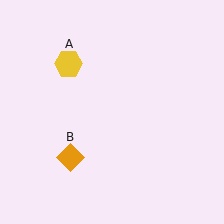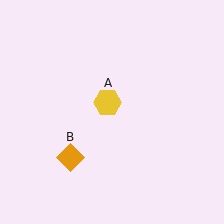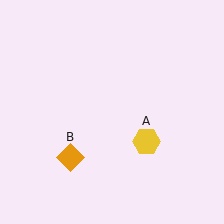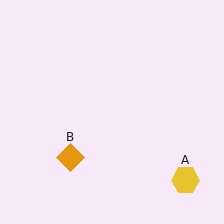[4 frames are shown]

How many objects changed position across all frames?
1 object changed position: yellow hexagon (object A).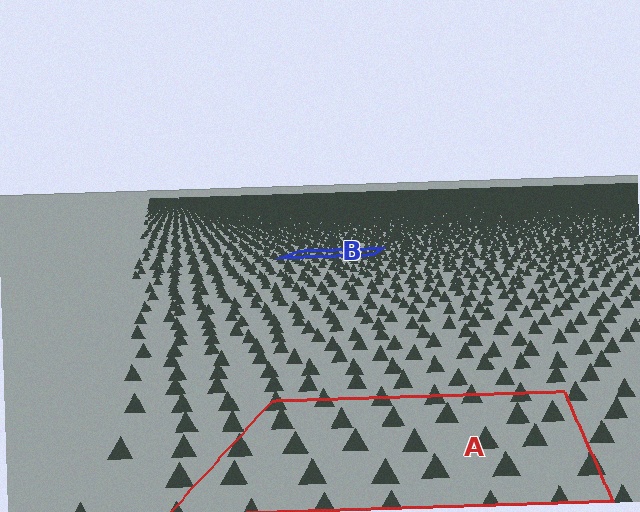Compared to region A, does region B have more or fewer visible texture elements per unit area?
Region B has more texture elements per unit area — they are packed more densely because it is farther away.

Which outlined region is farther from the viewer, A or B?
Region B is farther from the viewer — the texture elements inside it appear smaller and more densely packed.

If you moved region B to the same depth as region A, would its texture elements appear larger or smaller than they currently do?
They would appear larger. At a closer depth, the same texture elements are projected at a bigger on-screen size.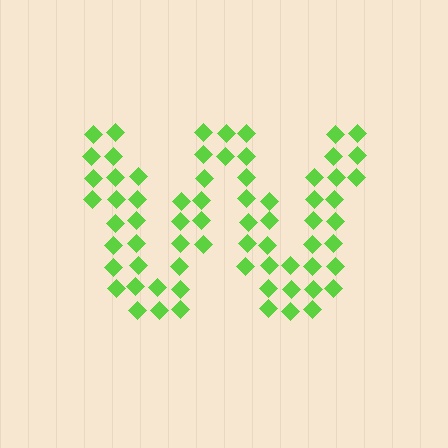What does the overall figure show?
The overall figure shows the letter W.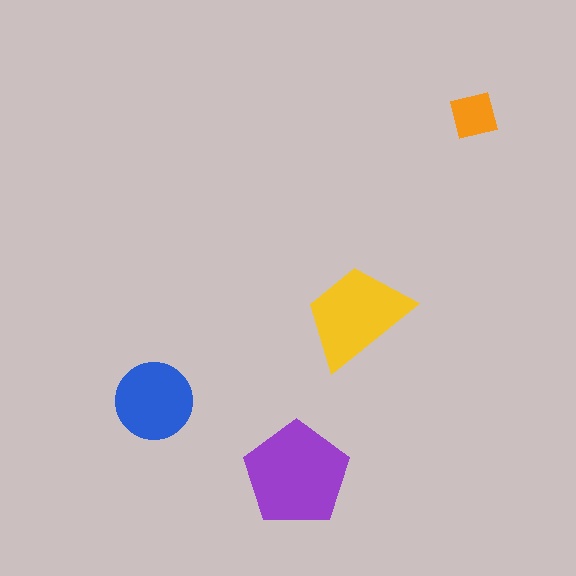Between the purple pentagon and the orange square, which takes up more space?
The purple pentagon.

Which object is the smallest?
The orange square.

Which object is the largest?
The purple pentagon.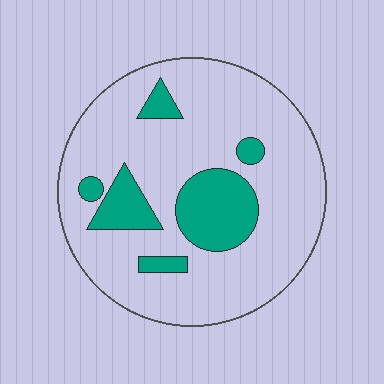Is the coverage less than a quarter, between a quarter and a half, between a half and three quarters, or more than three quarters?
Less than a quarter.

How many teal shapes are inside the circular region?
6.